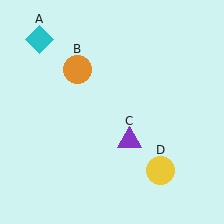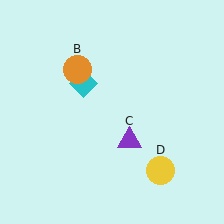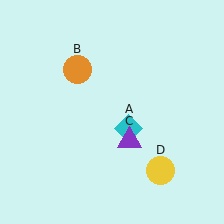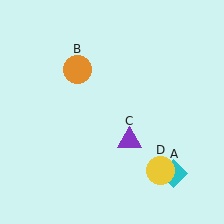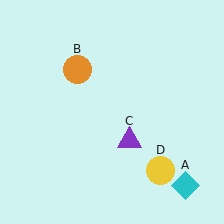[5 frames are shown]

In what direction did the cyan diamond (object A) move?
The cyan diamond (object A) moved down and to the right.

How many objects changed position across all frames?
1 object changed position: cyan diamond (object A).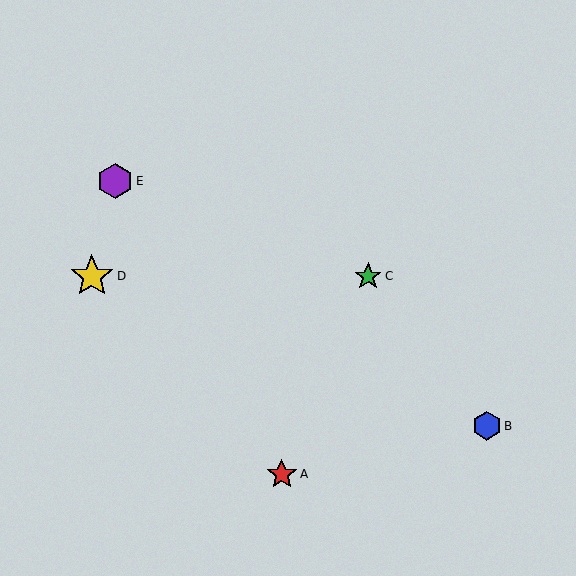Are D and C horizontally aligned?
Yes, both are at y≈276.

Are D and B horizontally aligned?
No, D is at y≈276 and B is at y≈426.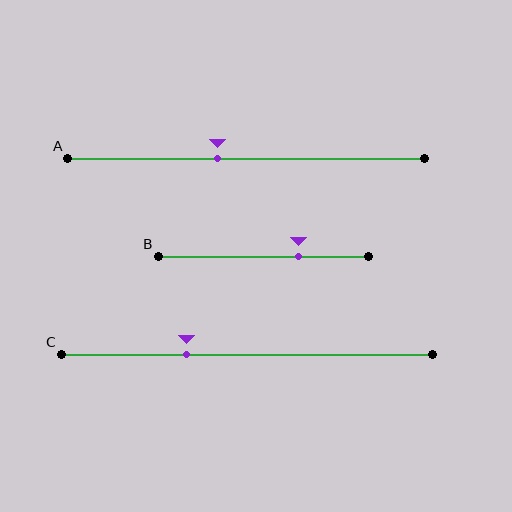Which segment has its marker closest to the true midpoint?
Segment A has its marker closest to the true midpoint.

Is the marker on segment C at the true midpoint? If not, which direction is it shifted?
No, the marker on segment C is shifted to the left by about 16% of the segment length.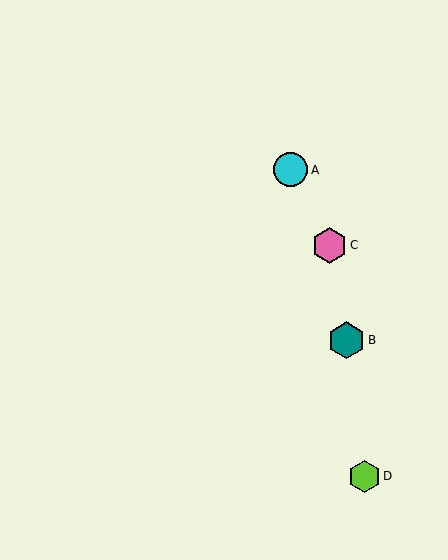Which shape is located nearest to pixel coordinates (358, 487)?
The lime hexagon (labeled D) at (365, 476) is nearest to that location.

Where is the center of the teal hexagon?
The center of the teal hexagon is at (346, 340).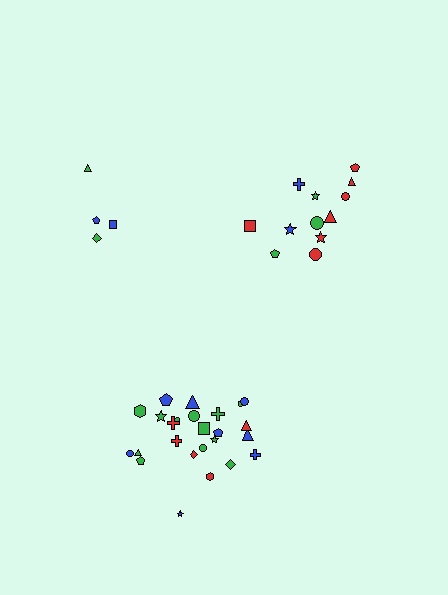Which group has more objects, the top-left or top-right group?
The top-right group.